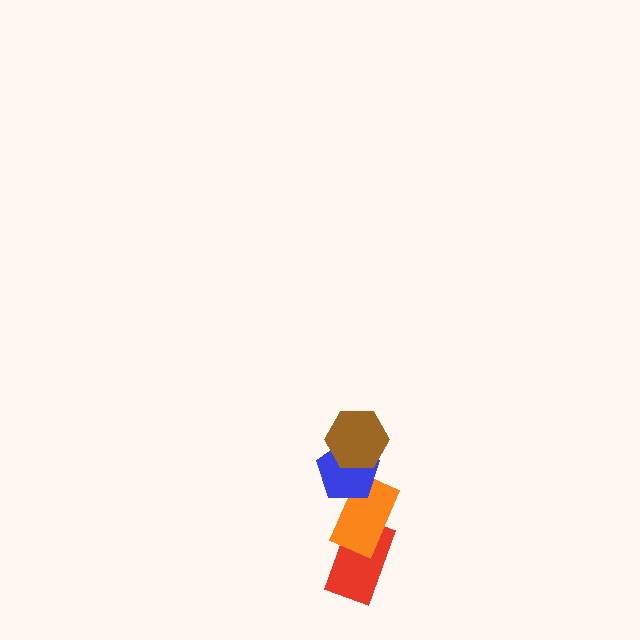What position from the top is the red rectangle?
The red rectangle is 4th from the top.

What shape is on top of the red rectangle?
The orange rectangle is on top of the red rectangle.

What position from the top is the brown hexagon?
The brown hexagon is 1st from the top.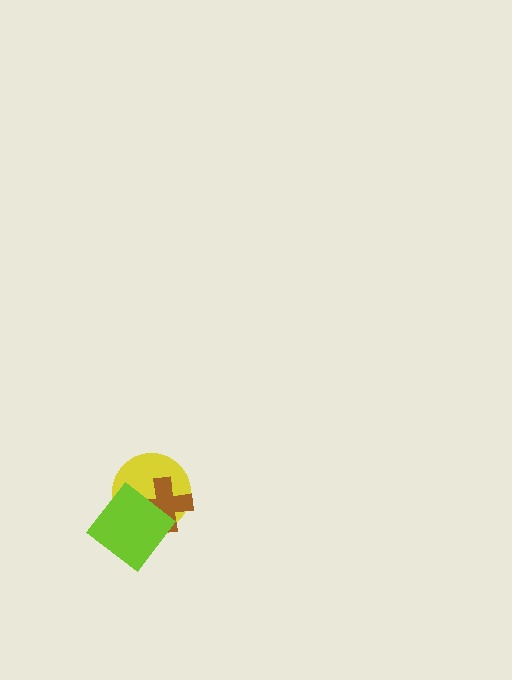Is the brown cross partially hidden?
Yes, it is partially covered by another shape.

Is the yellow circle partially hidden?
Yes, it is partially covered by another shape.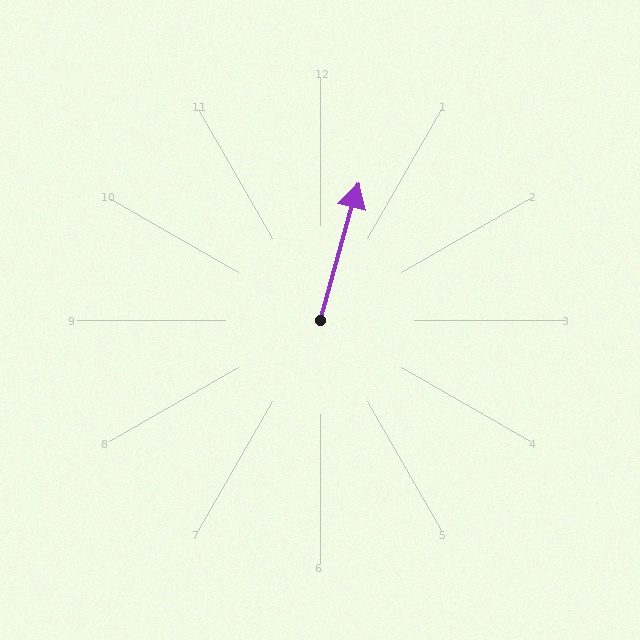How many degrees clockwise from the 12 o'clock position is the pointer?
Approximately 15 degrees.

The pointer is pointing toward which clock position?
Roughly 1 o'clock.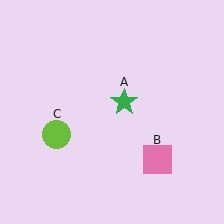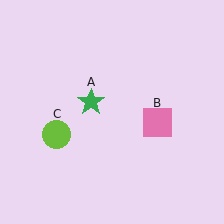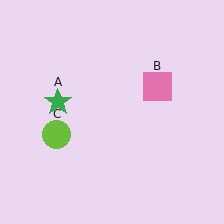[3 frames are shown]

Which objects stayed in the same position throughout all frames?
Lime circle (object C) remained stationary.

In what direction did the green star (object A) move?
The green star (object A) moved left.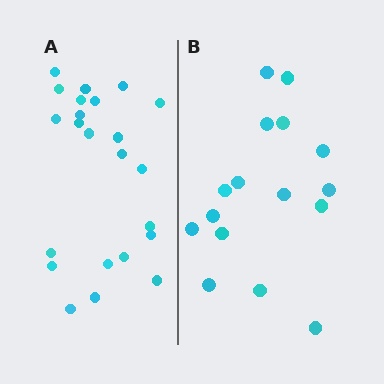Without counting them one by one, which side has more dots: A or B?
Region A (the left region) has more dots.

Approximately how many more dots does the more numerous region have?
Region A has roughly 8 or so more dots than region B.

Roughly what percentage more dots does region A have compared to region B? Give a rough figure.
About 45% more.